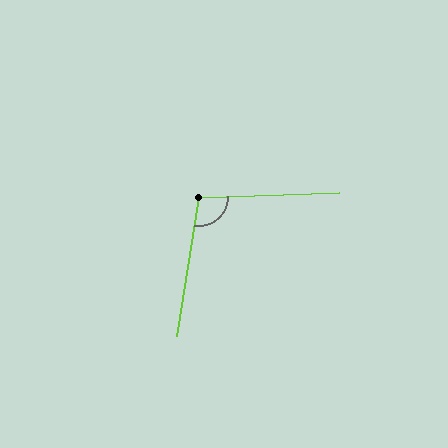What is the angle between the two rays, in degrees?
Approximately 101 degrees.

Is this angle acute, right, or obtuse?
It is obtuse.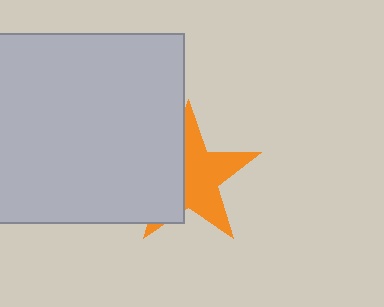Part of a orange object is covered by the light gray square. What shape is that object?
It is a star.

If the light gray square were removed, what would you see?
You would see the complete orange star.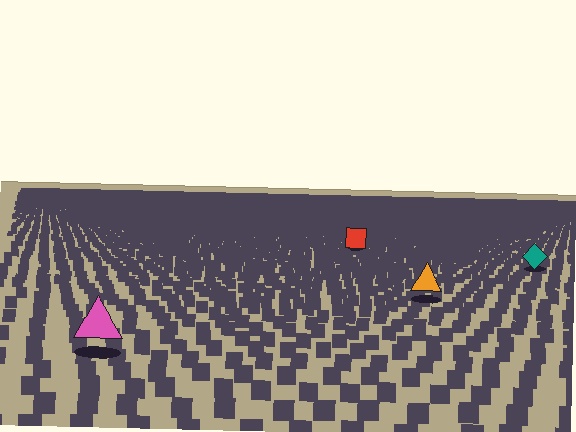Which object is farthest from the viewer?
The red square is farthest from the viewer. It appears smaller and the ground texture around it is denser.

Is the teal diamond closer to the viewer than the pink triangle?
No. The pink triangle is closer — you can tell from the texture gradient: the ground texture is coarser near it.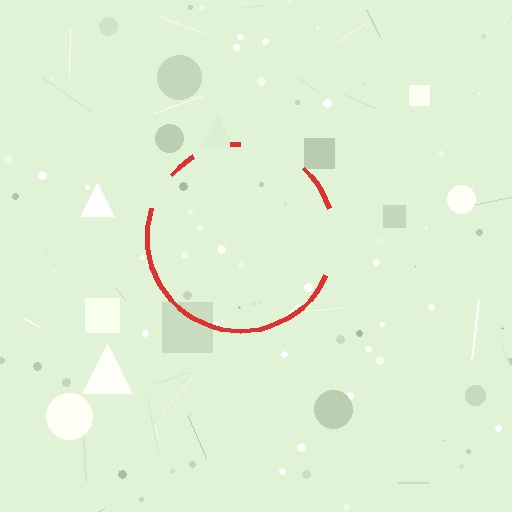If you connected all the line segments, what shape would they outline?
They would outline a circle.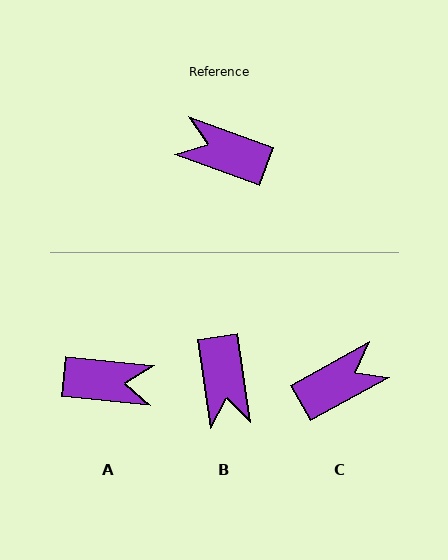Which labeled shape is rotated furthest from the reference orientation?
A, about 166 degrees away.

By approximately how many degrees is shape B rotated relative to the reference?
Approximately 119 degrees counter-clockwise.